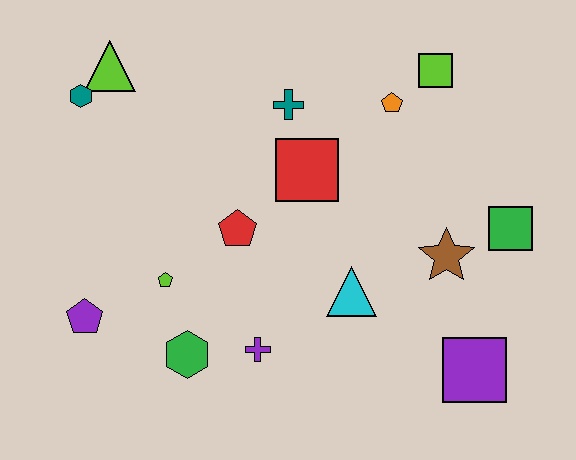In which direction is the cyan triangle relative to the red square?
The cyan triangle is below the red square.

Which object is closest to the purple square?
The brown star is closest to the purple square.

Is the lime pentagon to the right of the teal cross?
No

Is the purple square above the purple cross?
No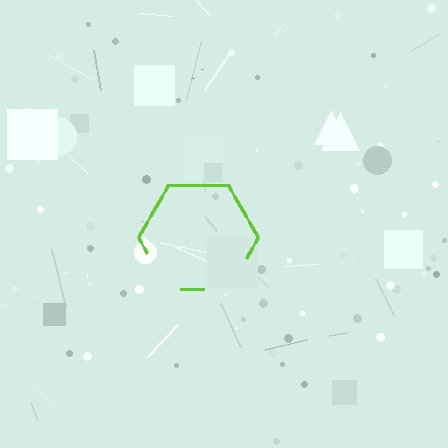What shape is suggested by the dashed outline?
The dashed outline suggests a hexagon.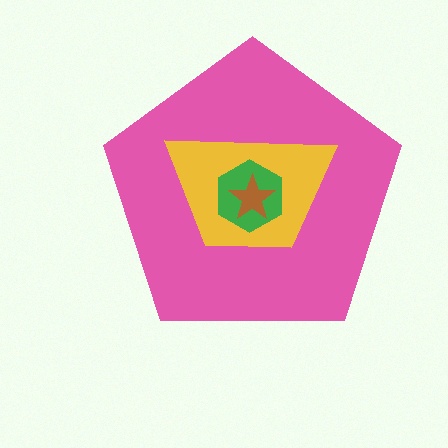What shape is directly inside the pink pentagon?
The yellow trapezoid.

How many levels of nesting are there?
4.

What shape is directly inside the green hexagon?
The brown star.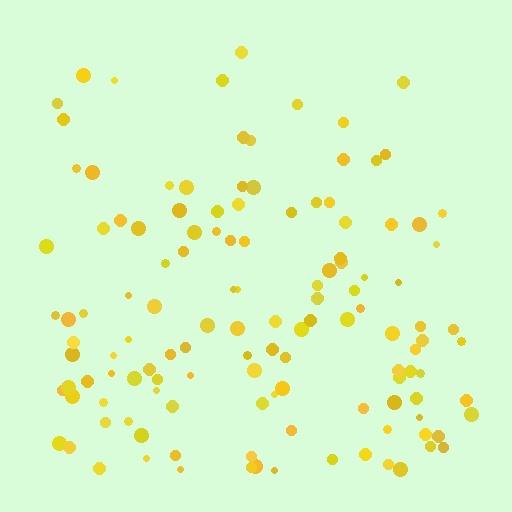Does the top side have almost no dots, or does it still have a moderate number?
Still a moderate number, just noticeably fewer than the bottom.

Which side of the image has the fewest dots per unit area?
The top.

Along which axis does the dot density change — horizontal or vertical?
Vertical.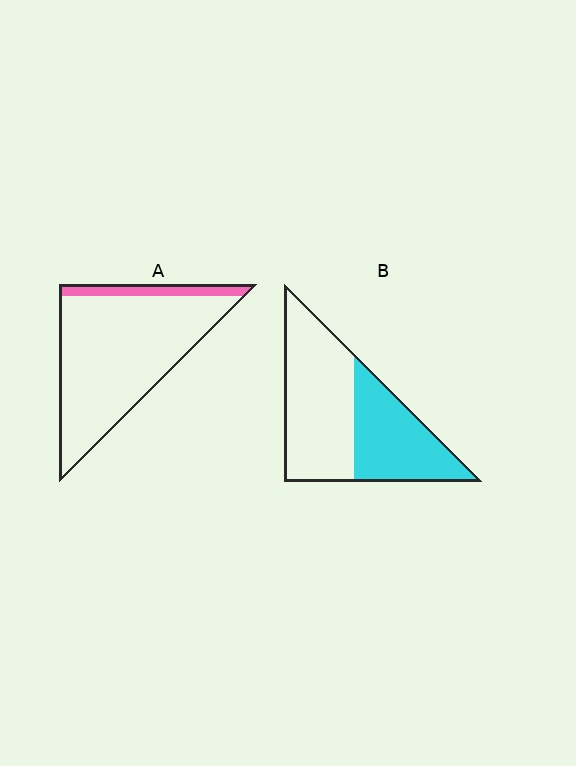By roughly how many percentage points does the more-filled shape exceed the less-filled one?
By roughly 30 percentage points (B over A).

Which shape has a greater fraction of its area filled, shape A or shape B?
Shape B.